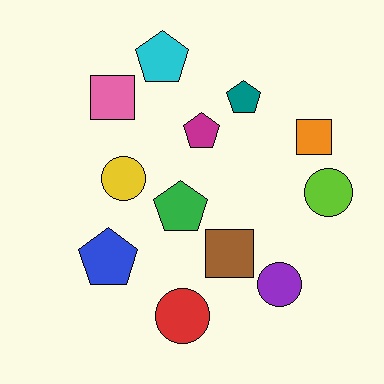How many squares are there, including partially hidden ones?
There are 3 squares.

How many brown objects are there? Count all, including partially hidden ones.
There is 1 brown object.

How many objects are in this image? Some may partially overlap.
There are 12 objects.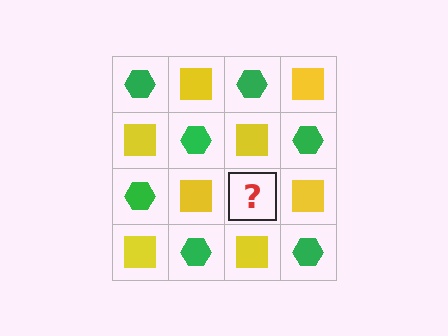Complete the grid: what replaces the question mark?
The question mark should be replaced with a green hexagon.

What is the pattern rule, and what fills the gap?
The rule is that it alternates green hexagon and yellow square in a checkerboard pattern. The gap should be filled with a green hexagon.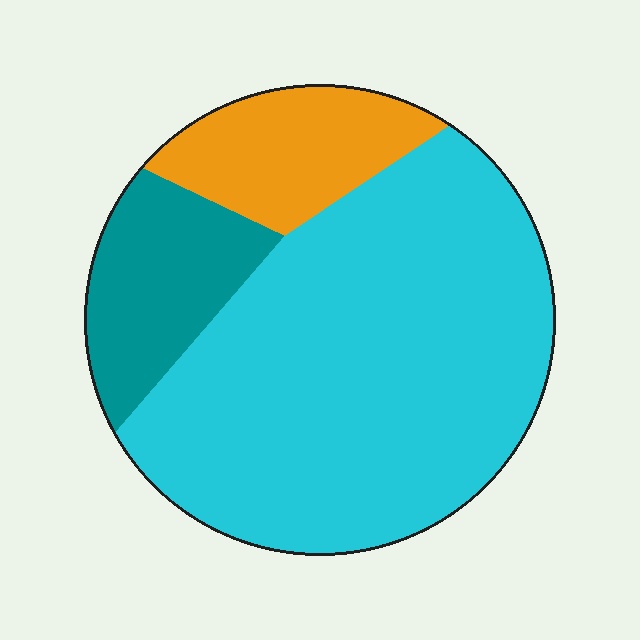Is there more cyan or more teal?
Cyan.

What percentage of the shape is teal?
Teal takes up about one sixth (1/6) of the shape.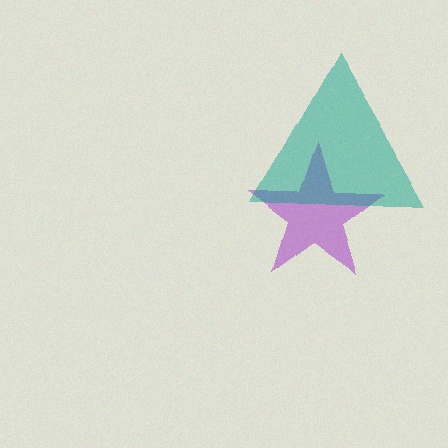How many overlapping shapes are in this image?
There are 2 overlapping shapes in the image.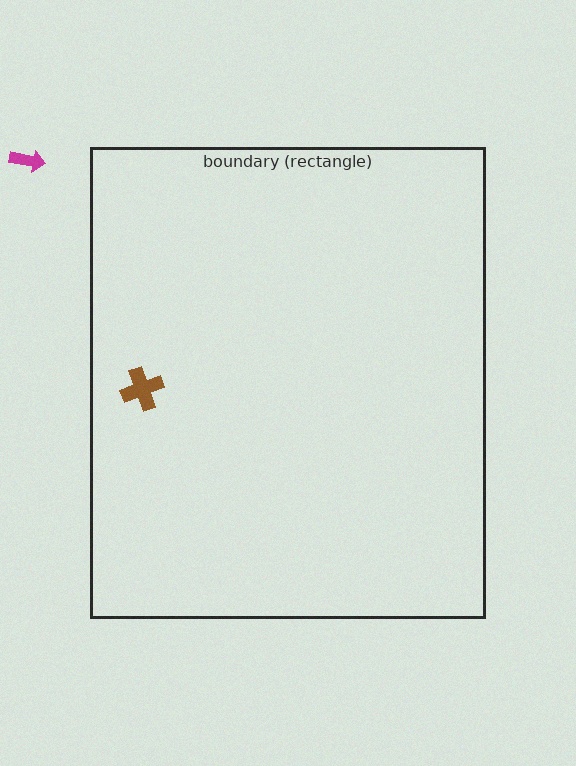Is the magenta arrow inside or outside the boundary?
Outside.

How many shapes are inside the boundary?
1 inside, 1 outside.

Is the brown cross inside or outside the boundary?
Inside.